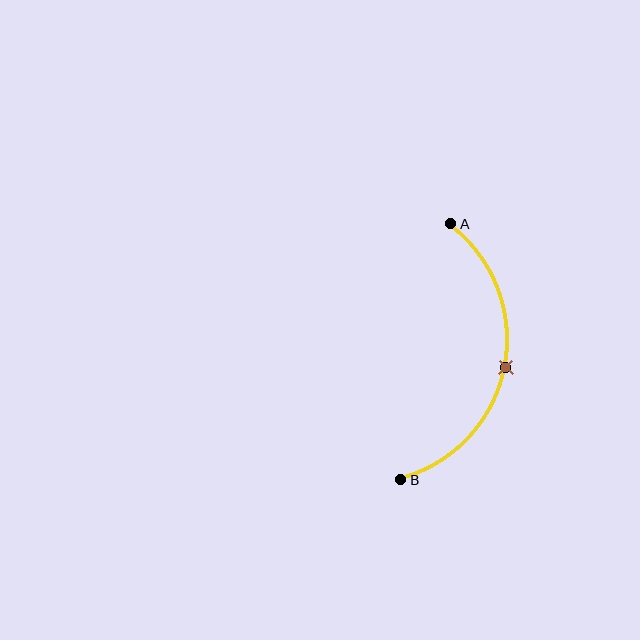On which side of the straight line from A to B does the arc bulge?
The arc bulges to the right of the straight line connecting A and B.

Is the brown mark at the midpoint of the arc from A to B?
Yes. The brown mark lies on the arc at equal arc-length from both A and B — it is the arc midpoint.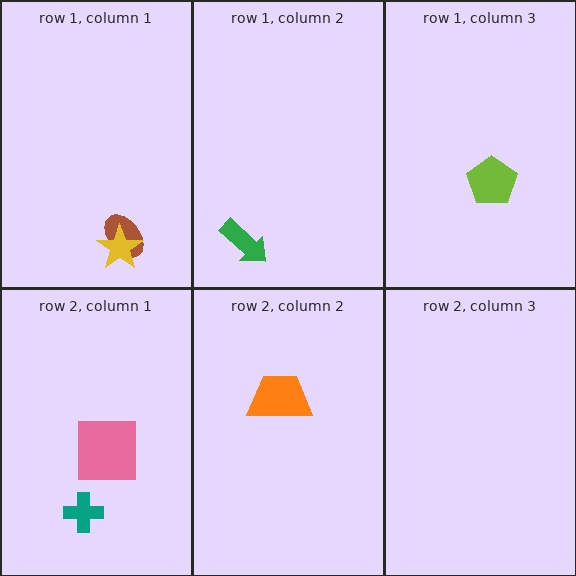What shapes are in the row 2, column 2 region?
The orange trapezoid.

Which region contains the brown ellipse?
The row 1, column 1 region.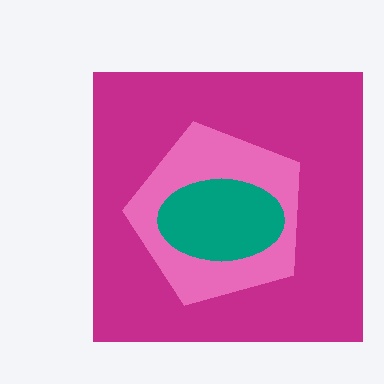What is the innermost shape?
The teal ellipse.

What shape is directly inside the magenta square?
The pink pentagon.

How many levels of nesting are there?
3.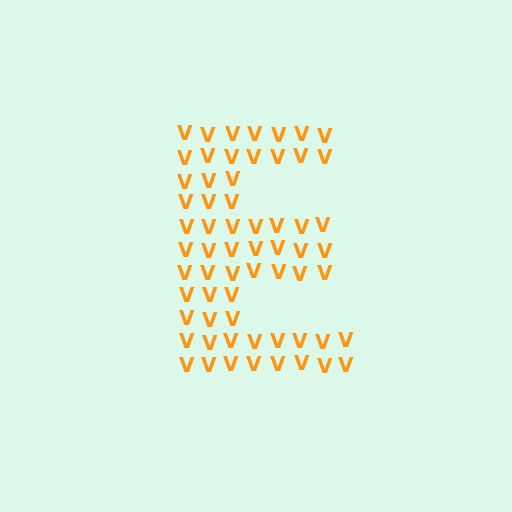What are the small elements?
The small elements are letter V's.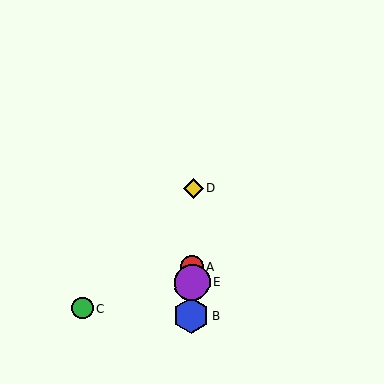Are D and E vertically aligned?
Yes, both are at x≈193.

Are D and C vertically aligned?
No, D is at x≈193 and C is at x≈83.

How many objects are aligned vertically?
4 objects (A, B, D, E) are aligned vertically.